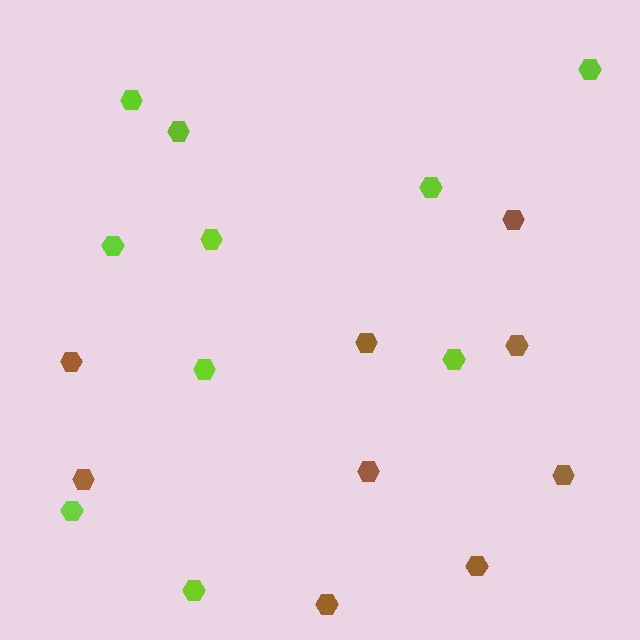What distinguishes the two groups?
There are 2 groups: one group of brown hexagons (9) and one group of lime hexagons (10).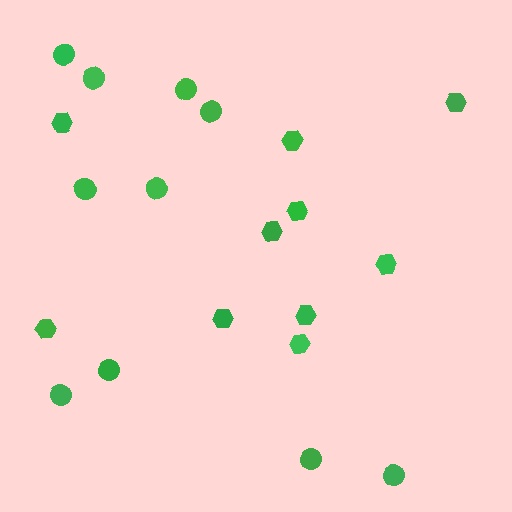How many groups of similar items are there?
There are 2 groups: one group of hexagons (10) and one group of circles (10).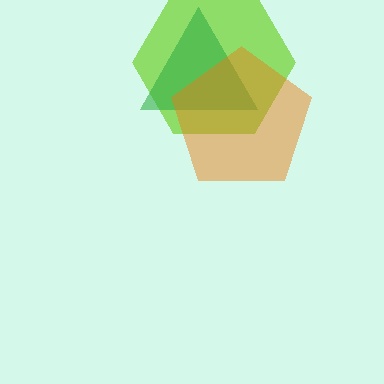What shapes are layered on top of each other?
The layered shapes are: a lime hexagon, a green triangle, an orange pentagon.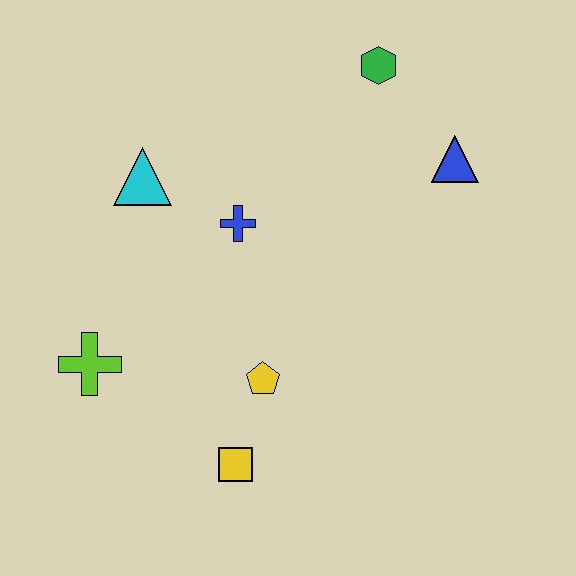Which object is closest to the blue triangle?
The green hexagon is closest to the blue triangle.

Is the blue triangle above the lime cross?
Yes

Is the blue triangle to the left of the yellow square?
No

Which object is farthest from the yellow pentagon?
The green hexagon is farthest from the yellow pentagon.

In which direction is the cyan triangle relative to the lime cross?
The cyan triangle is above the lime cross.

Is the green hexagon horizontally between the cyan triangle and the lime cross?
No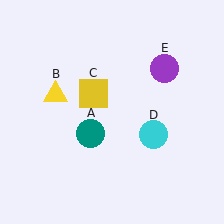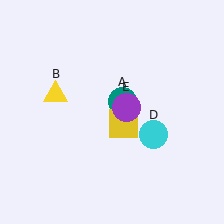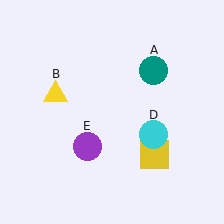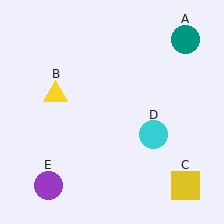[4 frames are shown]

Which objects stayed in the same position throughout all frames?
Yellow triangle (object B) and cyan circle (object D) remained stationary.